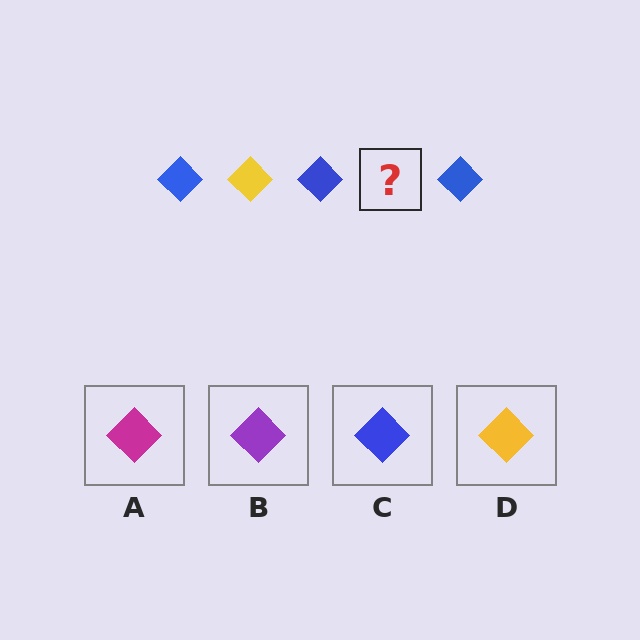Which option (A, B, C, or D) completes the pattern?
D.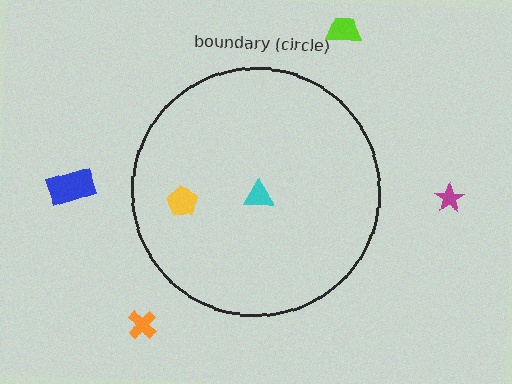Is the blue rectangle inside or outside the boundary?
Outside.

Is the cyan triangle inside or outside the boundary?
Inside.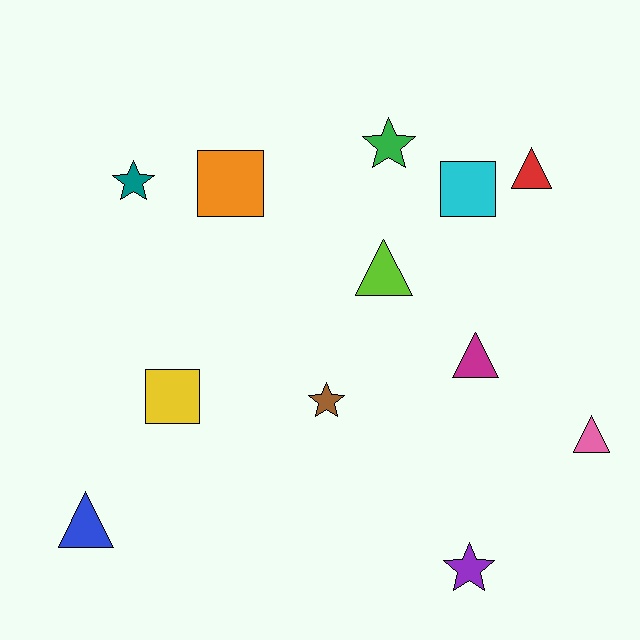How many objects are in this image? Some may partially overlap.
There are 12 objects.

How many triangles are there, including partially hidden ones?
There are 5 triangles.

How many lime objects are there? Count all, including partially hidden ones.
There is 1 lime object.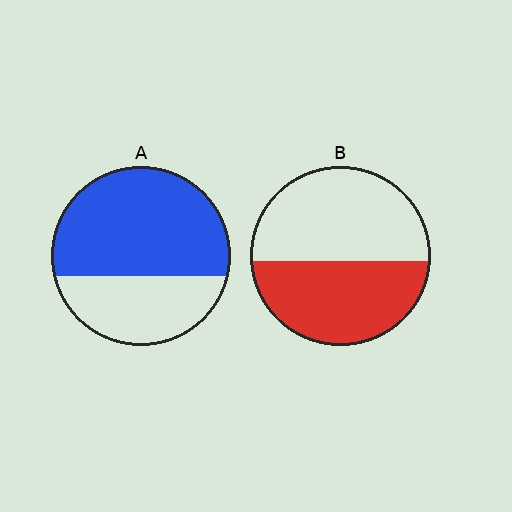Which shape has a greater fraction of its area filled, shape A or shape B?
Shape A.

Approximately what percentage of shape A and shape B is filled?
A is approximately 65% and B is approximately 45%.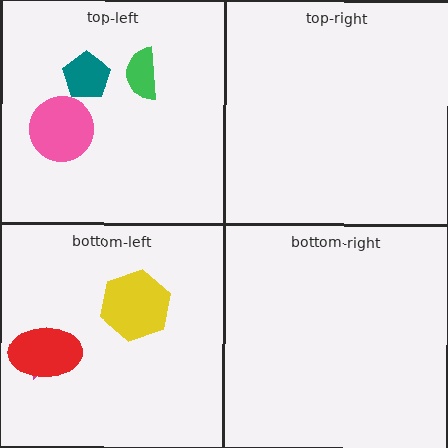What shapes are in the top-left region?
The teal pentagon, the green semicircle, the pink circle.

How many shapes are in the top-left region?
3.